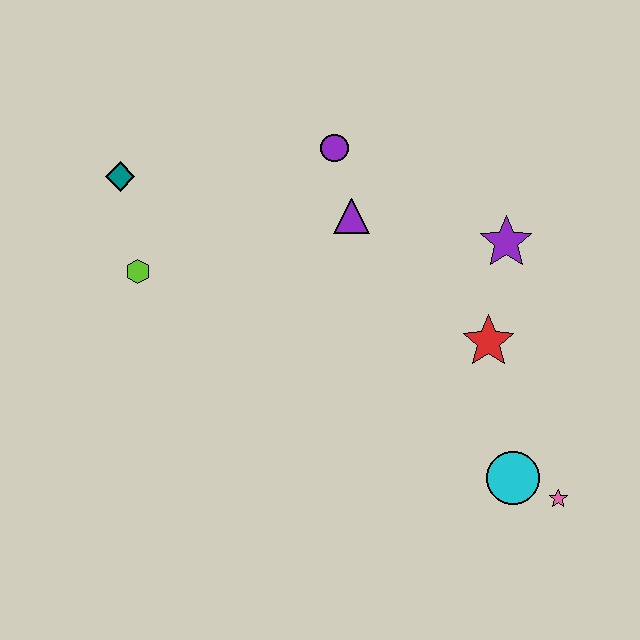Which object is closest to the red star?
The purple star is closest to the red star.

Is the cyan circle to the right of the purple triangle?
Yes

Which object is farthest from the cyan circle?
The teal diamond is farthest from the cyan circle.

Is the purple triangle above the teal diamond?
No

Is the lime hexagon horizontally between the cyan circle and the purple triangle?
No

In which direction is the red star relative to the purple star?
The red star is below the purple star.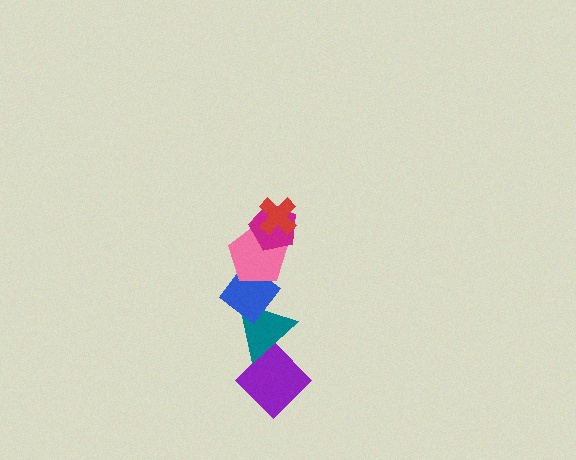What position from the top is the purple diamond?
The purple diamond is 6th from the top.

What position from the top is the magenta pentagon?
The magenta pentagon is 2nd from the top.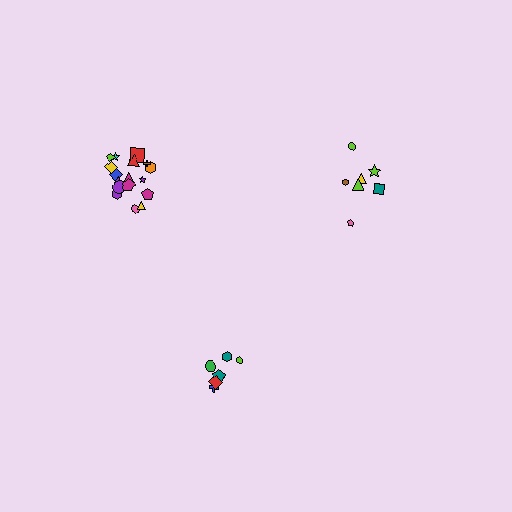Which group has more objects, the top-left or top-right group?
The top-left group.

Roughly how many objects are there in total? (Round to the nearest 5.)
Roughly 30 objects in total.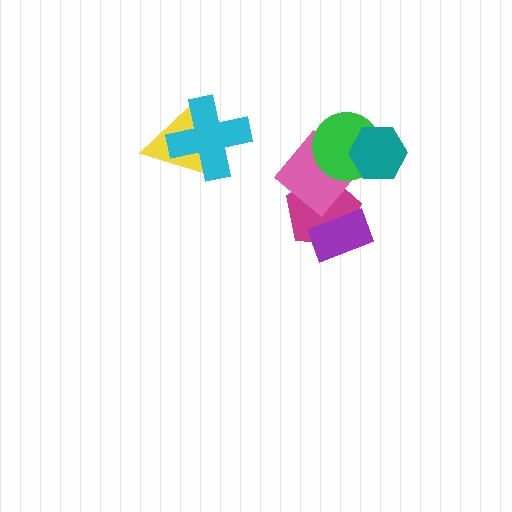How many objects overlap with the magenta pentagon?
2 objects overlap with the magenta pentagon.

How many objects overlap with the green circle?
2 objects overlap with the green circle.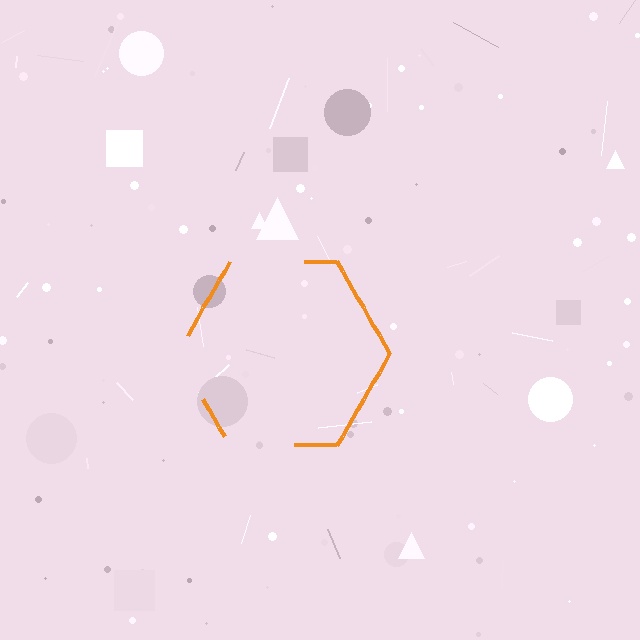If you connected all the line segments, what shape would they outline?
They would outline a hexagon.